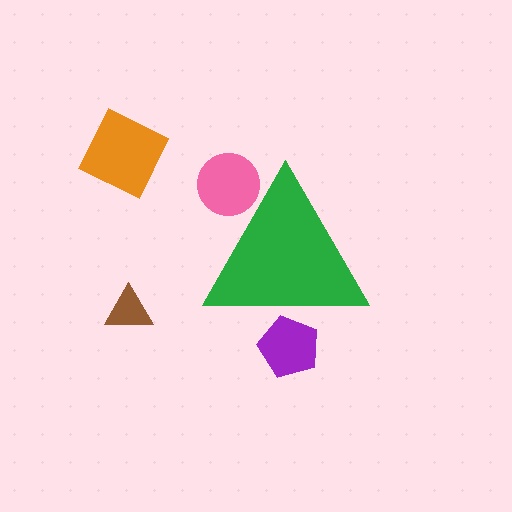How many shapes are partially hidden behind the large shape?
2 shapes are partially hidden.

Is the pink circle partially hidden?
Yes, the pink circle is partially hidden behind the green triangle.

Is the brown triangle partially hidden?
No, the brown triangle is fully visible.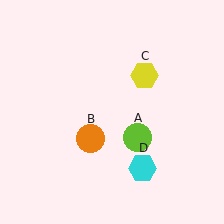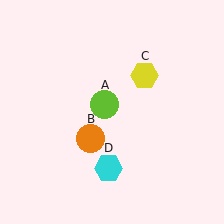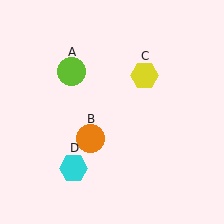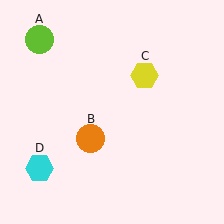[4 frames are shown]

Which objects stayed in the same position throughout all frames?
Orange circle (object B) and yellow hexagon (object C) remained stationary.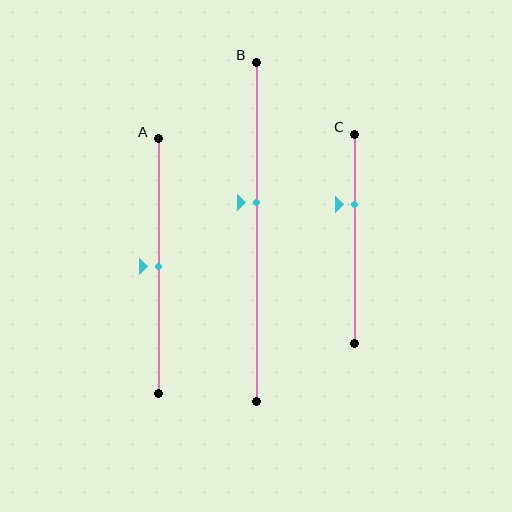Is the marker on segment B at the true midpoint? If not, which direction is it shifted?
No, the marker on segment B is shifted upward by about 9% of the segment length.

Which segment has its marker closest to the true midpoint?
Segment A has its marker closest to the true midpoint.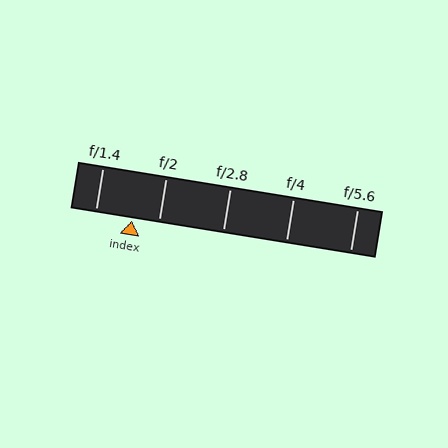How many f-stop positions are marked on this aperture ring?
There are 5 f-stop positions marked.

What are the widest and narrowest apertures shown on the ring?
The widest aperture shown is f/1.4 and the narrowest is f/5.6.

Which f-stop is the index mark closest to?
The index mark is closest to f/2.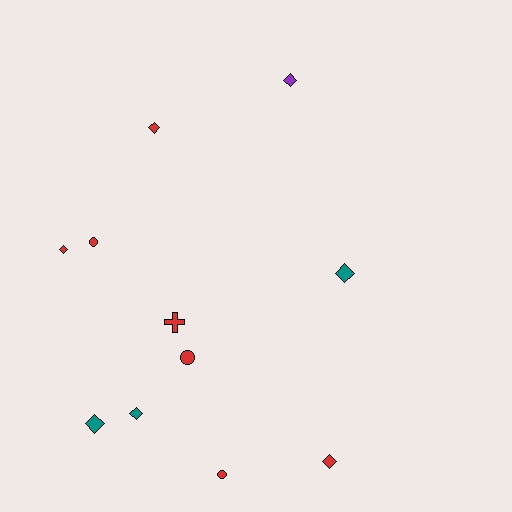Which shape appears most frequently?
Diamond, with 7 objects.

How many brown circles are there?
There are no brown circles.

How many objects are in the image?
There are 11 objects.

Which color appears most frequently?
Red, with 7 objects.